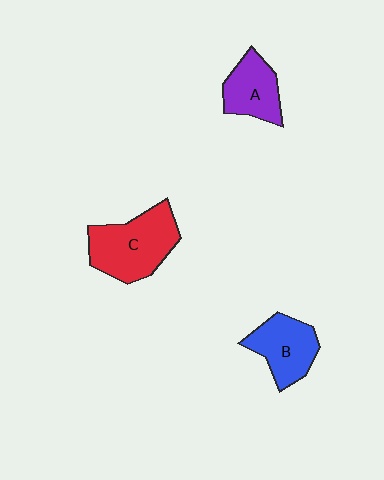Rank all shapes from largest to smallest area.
From largest to smallest: C (red), B (blue), A (purple).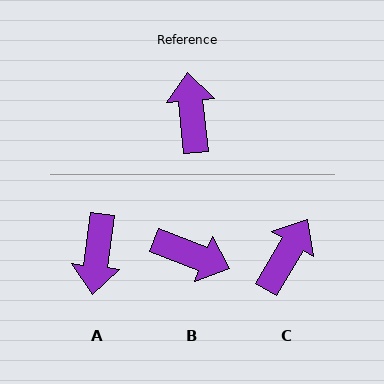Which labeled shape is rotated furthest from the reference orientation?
A, about 167 degrees away.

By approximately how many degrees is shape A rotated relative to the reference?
Approximately 167 degrees counter-clockwise.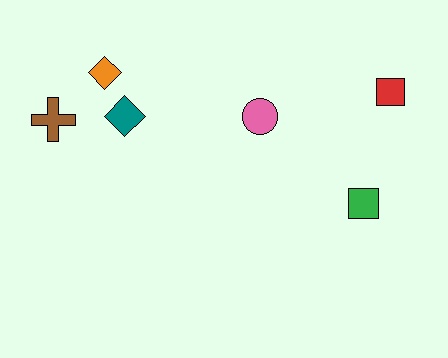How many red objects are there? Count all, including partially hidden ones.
There is 1 red object.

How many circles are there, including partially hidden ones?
There is 1 circle.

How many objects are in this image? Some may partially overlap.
There are 6 objects.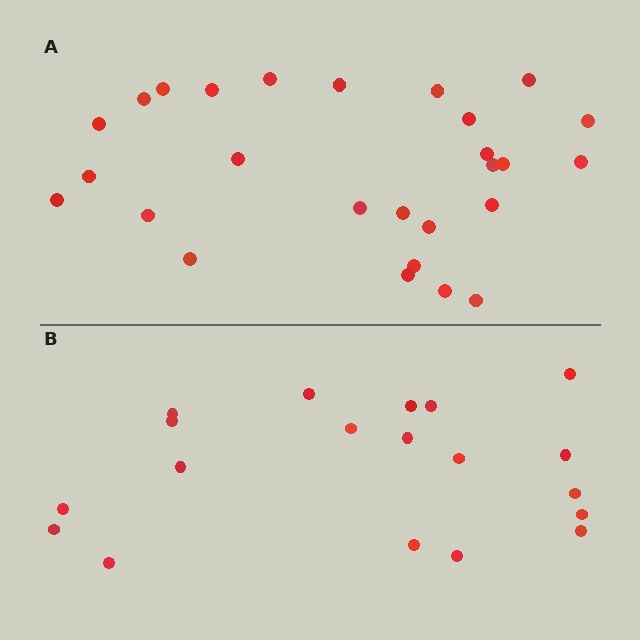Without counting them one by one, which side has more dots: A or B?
Region A (the top region) has more dots.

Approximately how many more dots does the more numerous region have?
Region A has roughly 8 or so more dots than region B.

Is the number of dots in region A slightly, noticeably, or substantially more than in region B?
Region A has noticeably more, but not dramatically so. The ratio is roughly 1.4 to 1.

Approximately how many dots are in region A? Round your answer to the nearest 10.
About 30 dots. (The exact count is 27, which rounds to 30.)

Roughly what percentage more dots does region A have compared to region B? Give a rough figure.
About 40% more.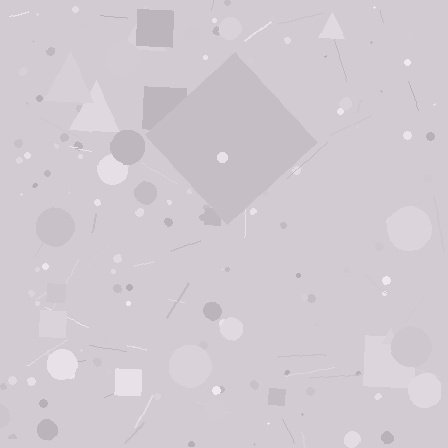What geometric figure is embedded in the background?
A diamond is embedded in the background.